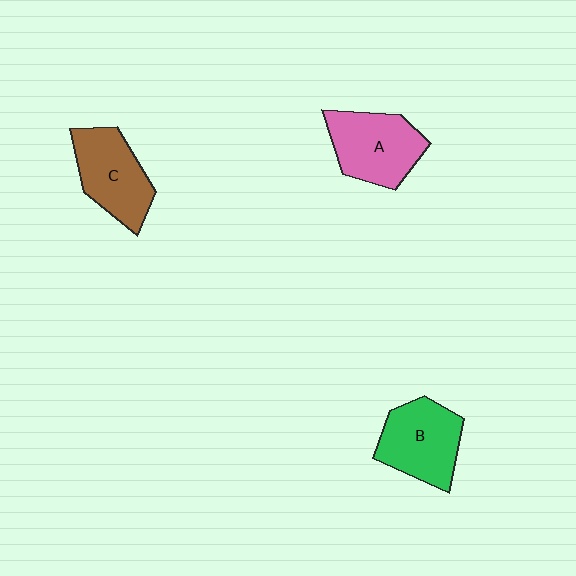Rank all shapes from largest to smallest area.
From largest to smallest: A (pink), B (green), C (brown).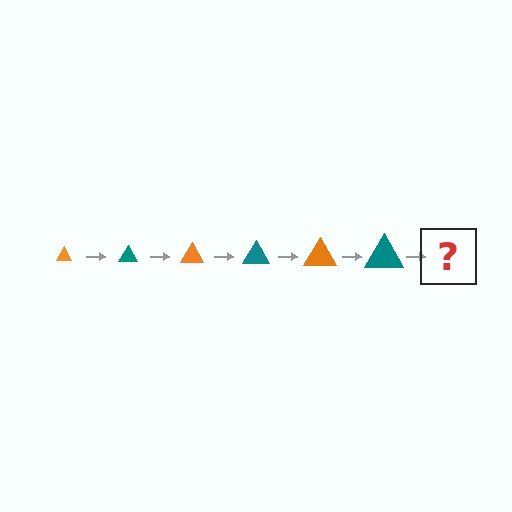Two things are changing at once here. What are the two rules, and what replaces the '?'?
The two rules are that the triangle grows larger each step and the color cycles through orange and teal. The '?' should be an orange triangle, larger than the previous one.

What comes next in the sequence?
The next element should be an orange triangle, larger than the previous one.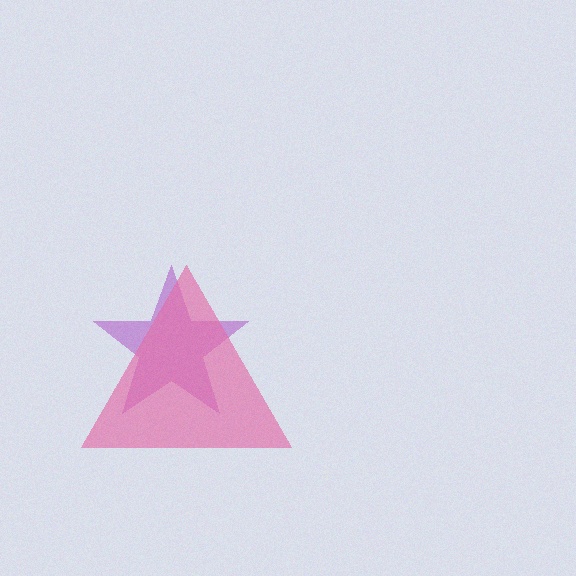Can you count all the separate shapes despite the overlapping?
Yes, there are 2 separate shapes.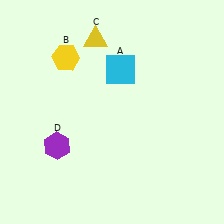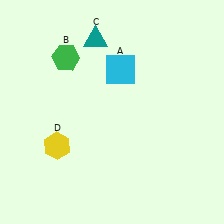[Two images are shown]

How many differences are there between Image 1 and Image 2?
There are 3 differences between the two images.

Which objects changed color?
B changed from yellow to green. C changed from yellow to teal. D changed from purple to yellow.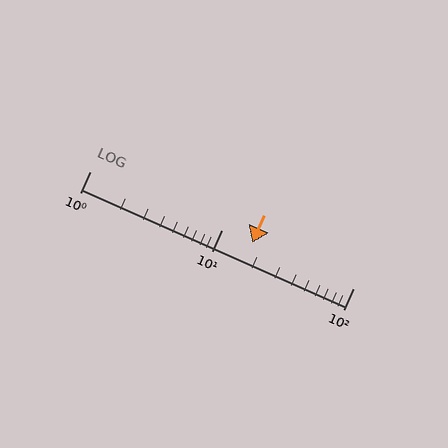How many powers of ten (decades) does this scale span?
The scale spans 2 decades, from 1 to 100.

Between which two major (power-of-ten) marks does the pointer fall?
The pointer is between 10 and 100.